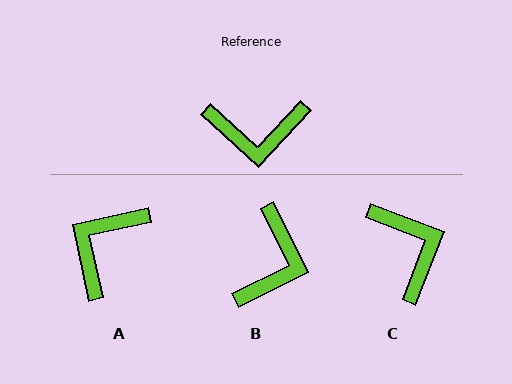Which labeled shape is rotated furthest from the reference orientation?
A, about 125 degrees away.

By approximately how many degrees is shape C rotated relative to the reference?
Approximately 112 degrees counter-clockwise.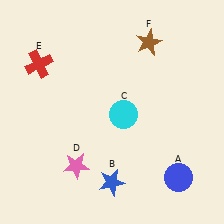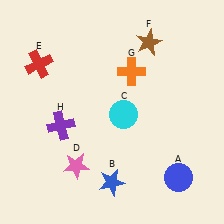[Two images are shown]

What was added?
An orange cross (G), a purple cross (H) were added in Image 2.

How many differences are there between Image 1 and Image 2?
There are 2 differences between the two images.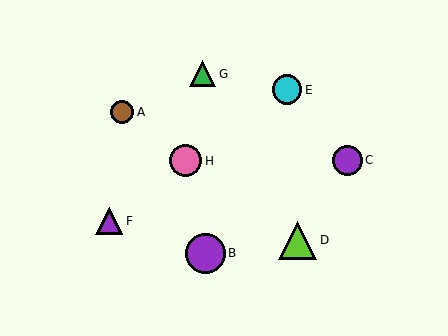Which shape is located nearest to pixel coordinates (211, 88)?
The green triangle (labeled G) at (203, 74) is nearest to that location.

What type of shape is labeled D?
Shape D is a lime triangle.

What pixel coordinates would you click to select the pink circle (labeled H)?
Click at (186, 161) to select the pink circle H.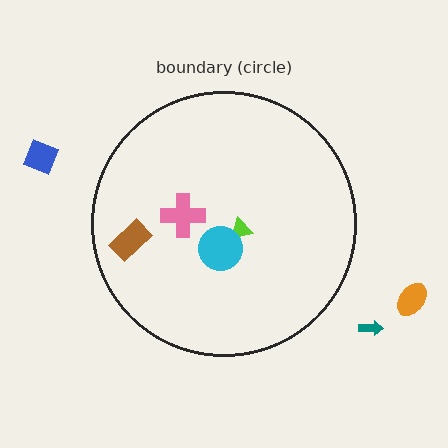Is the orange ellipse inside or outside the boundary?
Outside.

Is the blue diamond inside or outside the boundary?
Outside.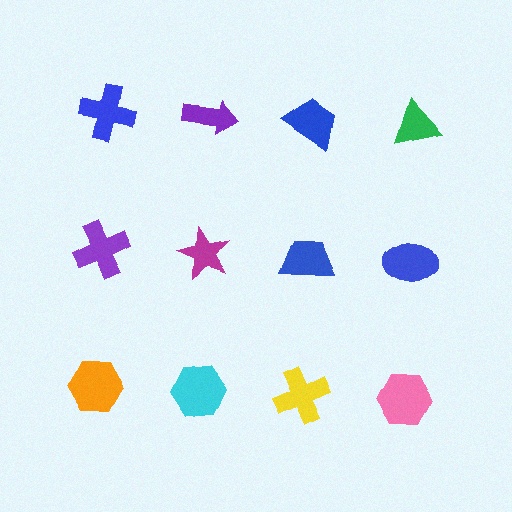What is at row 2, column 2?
A magenta star.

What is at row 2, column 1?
A purple cross.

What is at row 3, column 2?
A cyan hexagon.